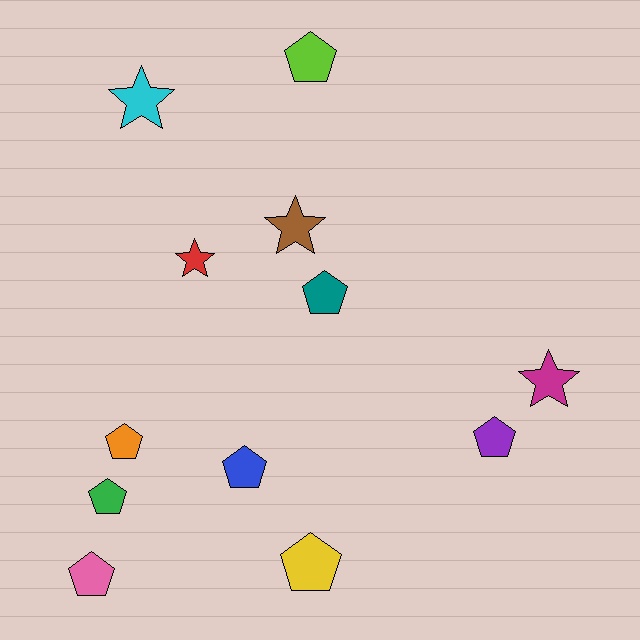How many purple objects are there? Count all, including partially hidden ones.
There is 1 purple object.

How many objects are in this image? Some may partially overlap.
There are 12 objects.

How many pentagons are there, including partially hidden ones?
There are 8 pentagons.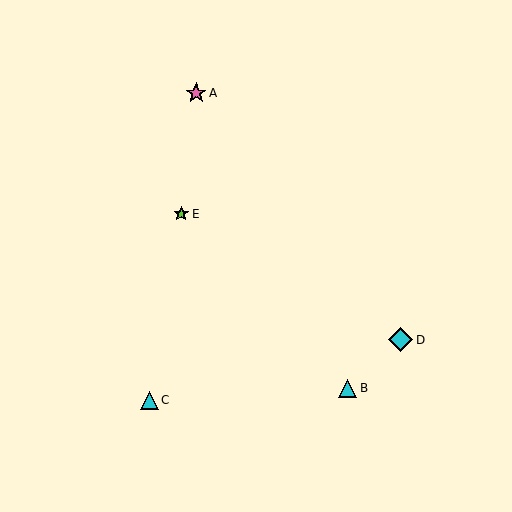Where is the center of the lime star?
The center of the lime star is at (181, 214).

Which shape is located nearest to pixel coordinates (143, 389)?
The cyan triangle (labeled C) at (149, 400) is nearest to that location.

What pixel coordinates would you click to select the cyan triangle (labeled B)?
Click at (347, 388) to select the cyan triangle B.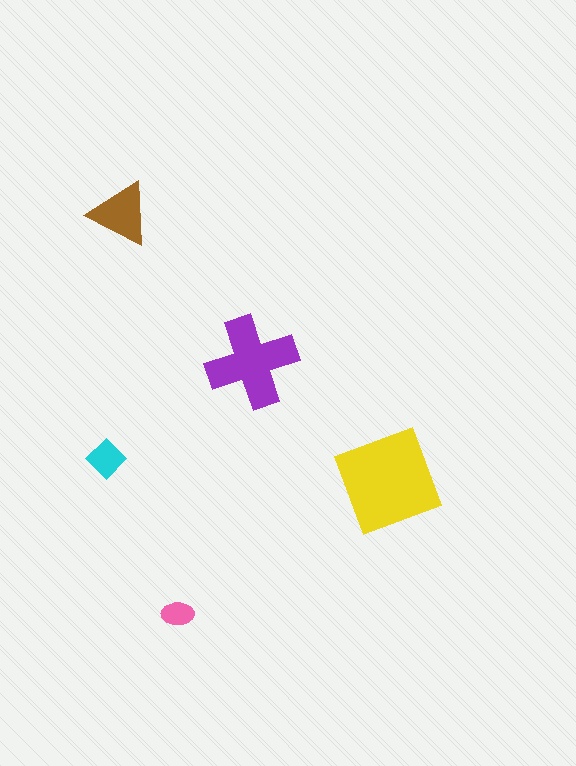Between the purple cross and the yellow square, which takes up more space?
The yellow square.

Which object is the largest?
The yellow square.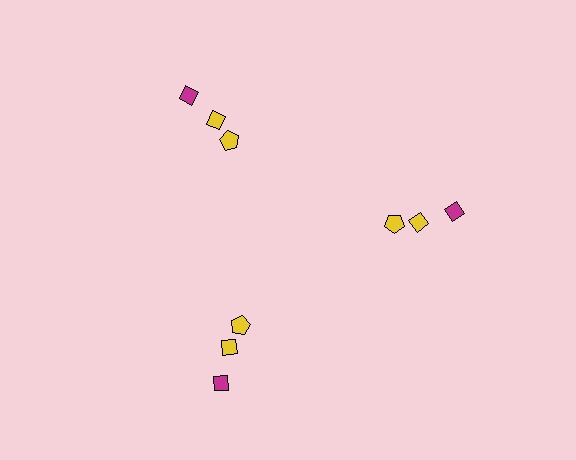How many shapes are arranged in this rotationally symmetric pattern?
There are 9 shapes, arranged in 3 groups of 3.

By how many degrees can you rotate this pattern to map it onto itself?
The pattern maps onto itself every 120 degrees of rotation.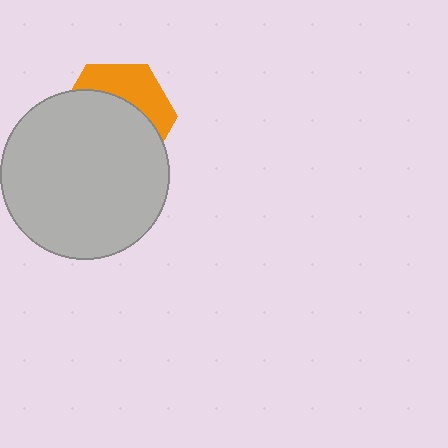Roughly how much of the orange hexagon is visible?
A small part of it is visible (roughly 35%).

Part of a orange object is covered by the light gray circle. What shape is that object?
It is a hexagon.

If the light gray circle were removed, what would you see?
You would see the complete orange hexagon.